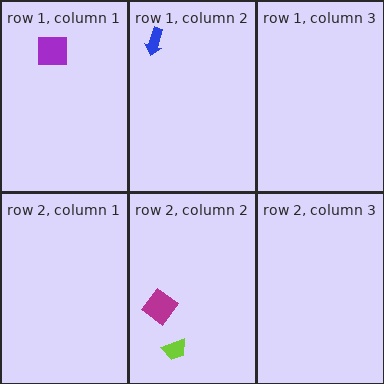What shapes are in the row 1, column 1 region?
The purple square.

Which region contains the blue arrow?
The row 1, column 2 region.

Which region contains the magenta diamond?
The row 2, column 2 region.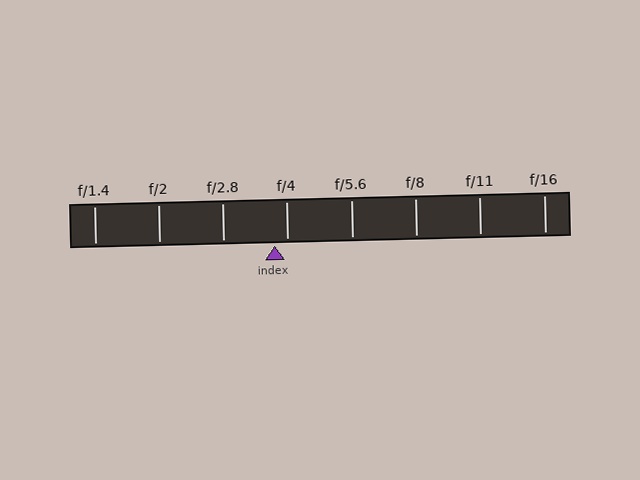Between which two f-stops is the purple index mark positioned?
The index mark is between f/2.8 and f/4.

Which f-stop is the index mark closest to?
The index mark is closest to f/4.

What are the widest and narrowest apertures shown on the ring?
The widest aperture shown is f/1.4 and the narrowest is f/16.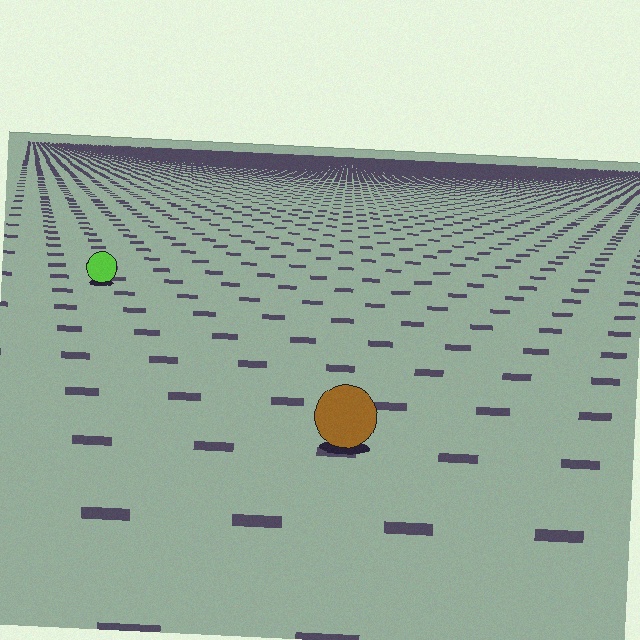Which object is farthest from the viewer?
The lime circle is farthest from the viewer. It appears smaller and the ground texture around it is denser.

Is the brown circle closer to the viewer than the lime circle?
Yes. The brown circle is closer — you can tell from the texture gradient: the ground texture is coarser near it.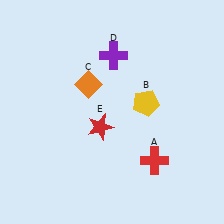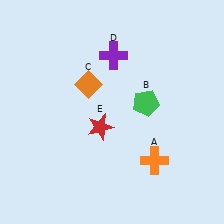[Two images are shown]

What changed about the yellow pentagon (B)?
In Image 1, B is yellow. In Image 2, it changed to green.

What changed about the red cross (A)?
In Image 1, A is red. In Image 2, it changed to orange.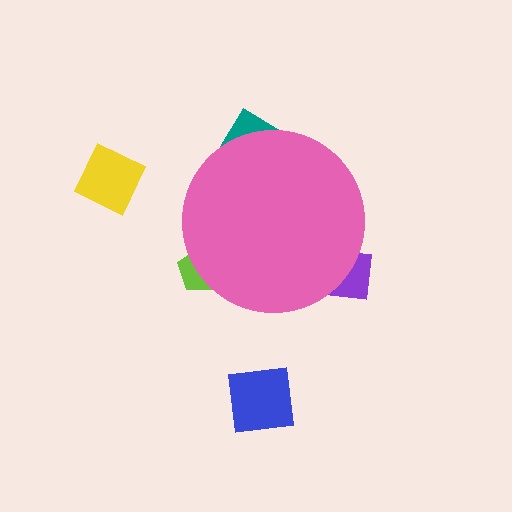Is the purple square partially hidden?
Yes, the purple square is partially hidden behind the pink circle.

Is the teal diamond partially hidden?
Yes, the teal diamond is partially hidden behind the pink circle.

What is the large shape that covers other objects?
A pink circle.